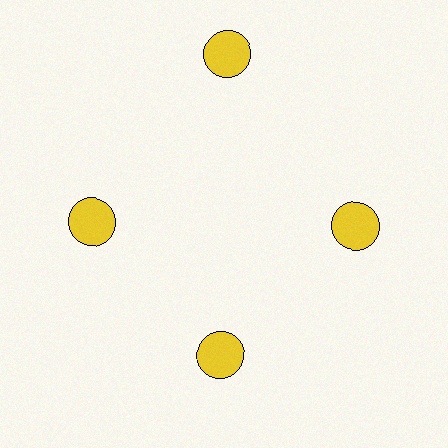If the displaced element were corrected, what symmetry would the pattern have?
It would have 4-fold rotational symmetry — the pattern would map onto itself every 90 degrees.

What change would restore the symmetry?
The symmetry would be restored by moving it inward, back onto the ring so that all 4 circles sit at equal angles and equal distance from the center.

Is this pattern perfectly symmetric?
No. The 4 yellow circles are arranged in a ring, but one element near the 12 o'clock position is pushed outward from the center, breaking the 4-fold rotational symmetry.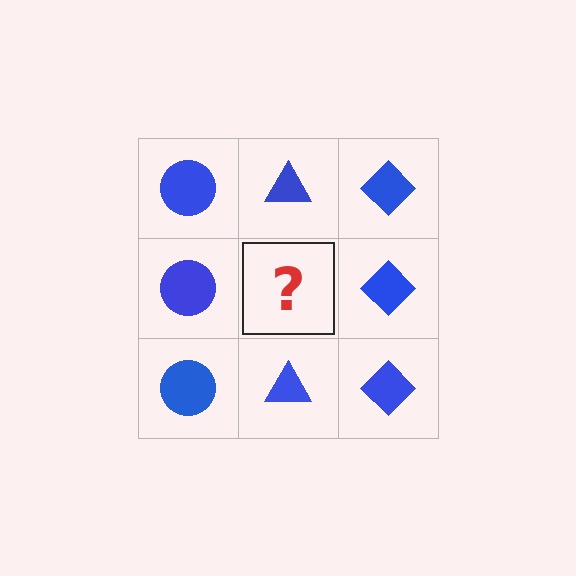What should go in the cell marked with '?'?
The missing cell should contain a blue triangle.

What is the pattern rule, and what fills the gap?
The rule is that each column has a consistent shape. The gap should be filled with a blue triangle.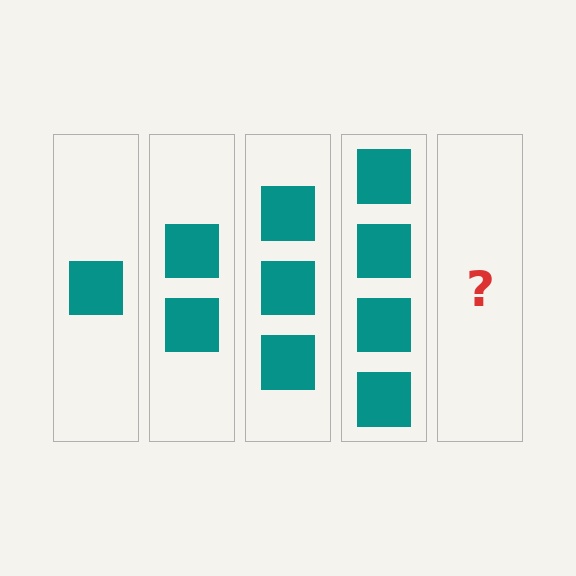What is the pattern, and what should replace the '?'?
The pattern is that each step adds one more square. The '?' should be 5 squares.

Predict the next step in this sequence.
The next step is 5 squares.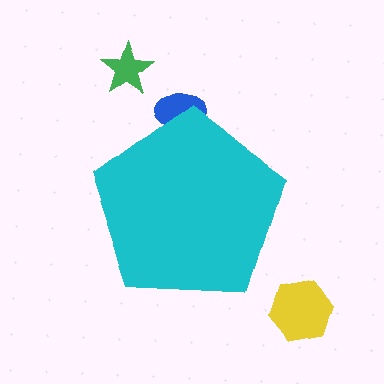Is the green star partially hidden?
No, the green star is fully visible.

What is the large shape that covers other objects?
A cyan pentagon.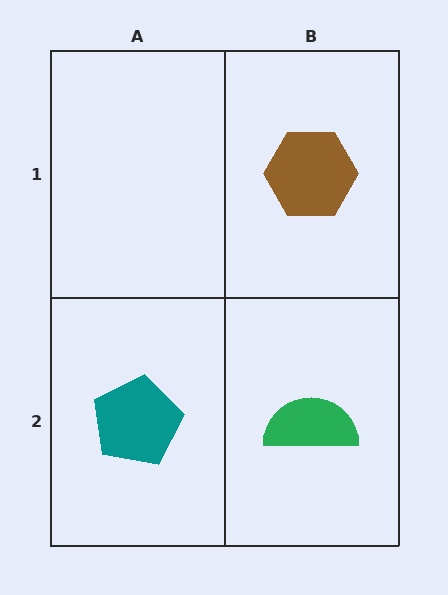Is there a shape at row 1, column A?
No, that cell is empty.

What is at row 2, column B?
A green semicircle.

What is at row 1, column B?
A brown hexagon.